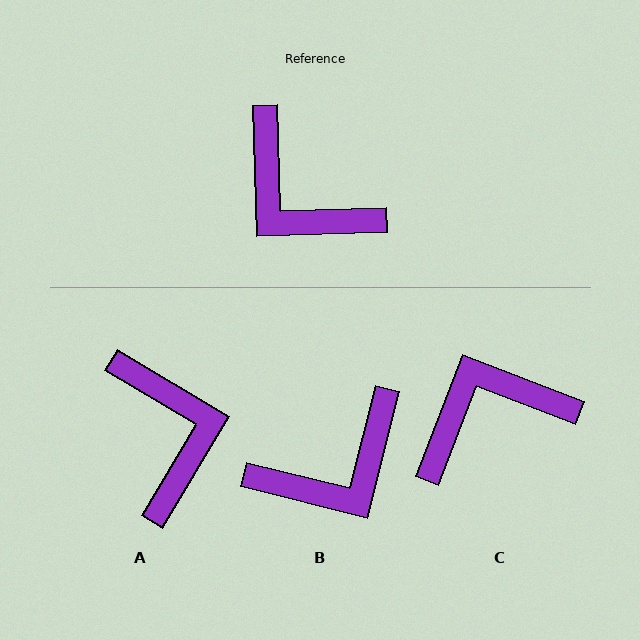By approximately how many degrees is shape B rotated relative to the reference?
Approximately 74 degrees counter-clockwise.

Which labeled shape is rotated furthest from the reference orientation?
A, about 148 degrees away.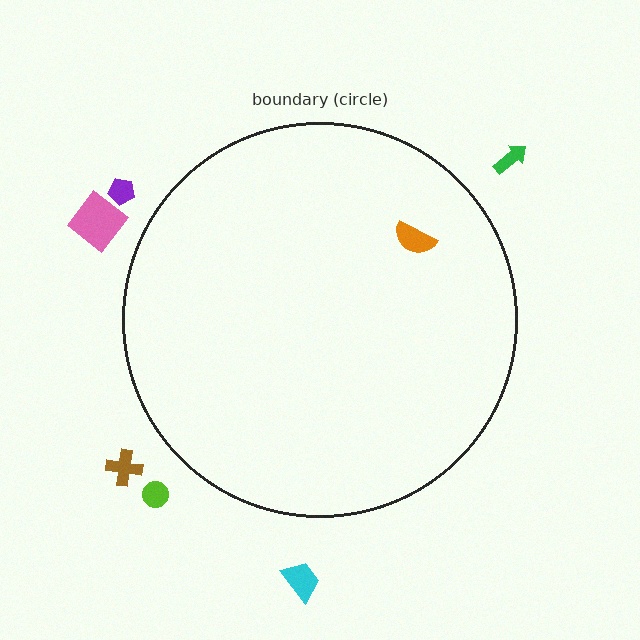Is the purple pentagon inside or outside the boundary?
Outside.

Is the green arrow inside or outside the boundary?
Outside.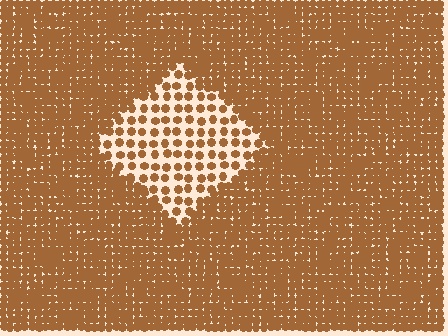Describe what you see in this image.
The image contains small brown elements arranged at two different densities. A diamond-shaped region is visible where the elements are less densely packed than the surrounding area.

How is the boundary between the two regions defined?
The boundary is defined by a change in element density (approximately 2.7x ratio). All elements are the same color, size, and shape.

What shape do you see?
I see a diamond.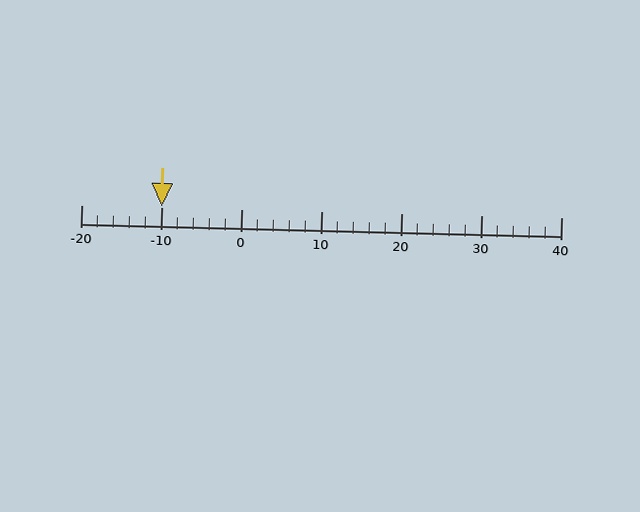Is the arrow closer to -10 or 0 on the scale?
The arrow is closer to -10.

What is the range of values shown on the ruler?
The ruler shows values from -20 to 40.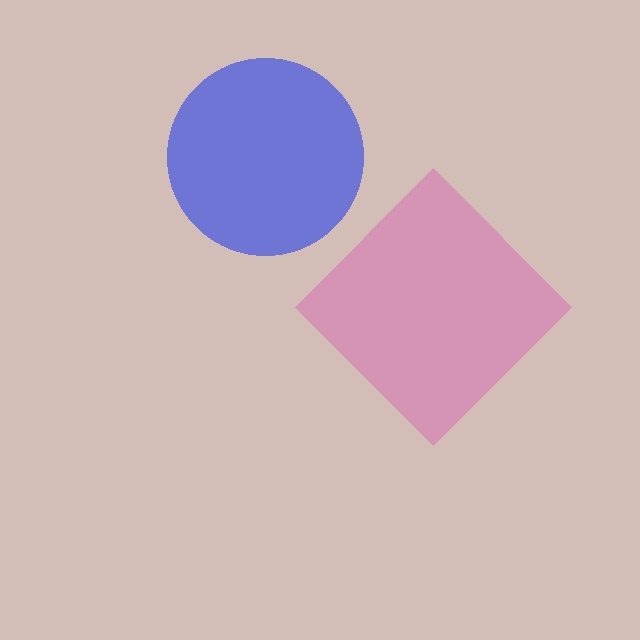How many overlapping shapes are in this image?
There are 2 overlapping shapes in the image.